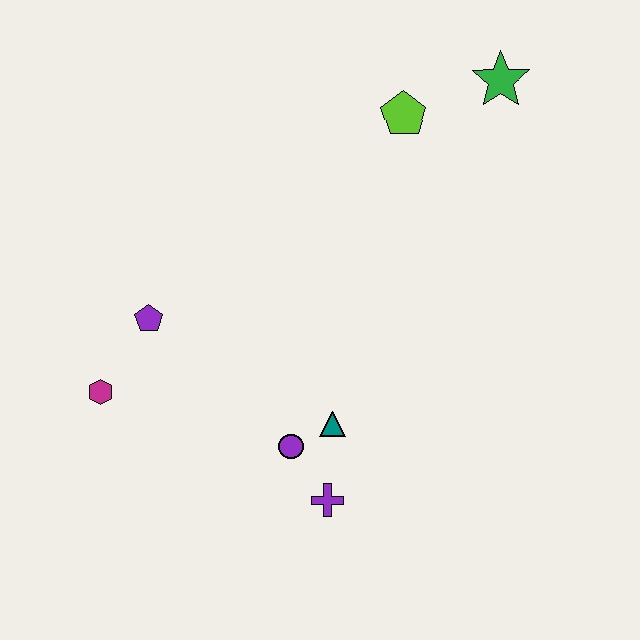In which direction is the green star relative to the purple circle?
The green star is above the purple circle.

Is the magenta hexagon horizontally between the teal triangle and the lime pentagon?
No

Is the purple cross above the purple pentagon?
No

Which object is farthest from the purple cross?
The green star is farthest from the purple cross.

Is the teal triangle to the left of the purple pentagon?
No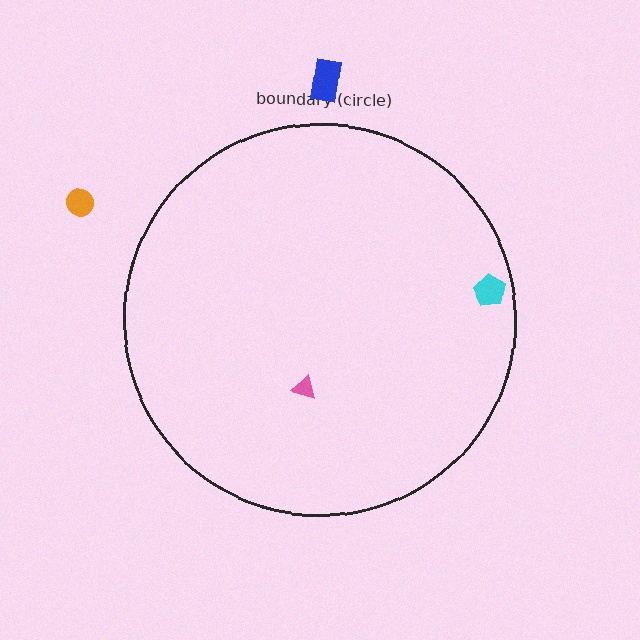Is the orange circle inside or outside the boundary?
Outside.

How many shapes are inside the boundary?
2 inside, 2 outside.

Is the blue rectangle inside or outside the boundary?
Outside.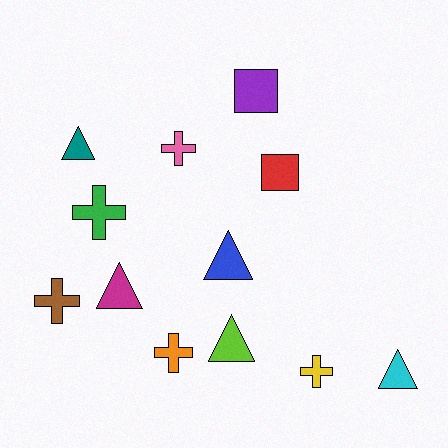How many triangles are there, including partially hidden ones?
There are 5 triangles.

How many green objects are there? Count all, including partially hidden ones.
There is 1 green object.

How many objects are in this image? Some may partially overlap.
There are 12 objects.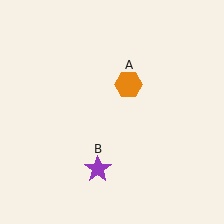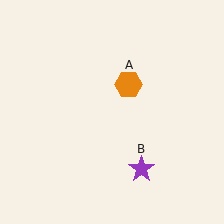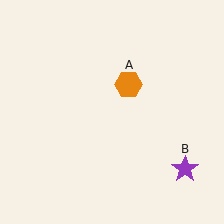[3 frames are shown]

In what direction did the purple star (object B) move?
The purple star (object B) moved right.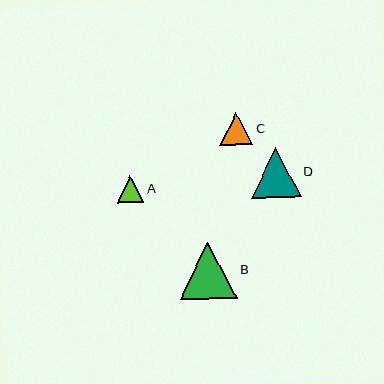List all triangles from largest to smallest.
From largest to smallest: B, D, C, A.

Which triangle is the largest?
Triangle B is the largest with a size of approximately 57 pixels.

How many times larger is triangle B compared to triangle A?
Triangle B is approximately 2.2 times the size of triangle A.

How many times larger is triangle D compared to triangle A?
Triangle D is approximately 1.9 times the size of triangle A.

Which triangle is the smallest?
Triangle A is the smallest with a size of approximately 26 pixels.